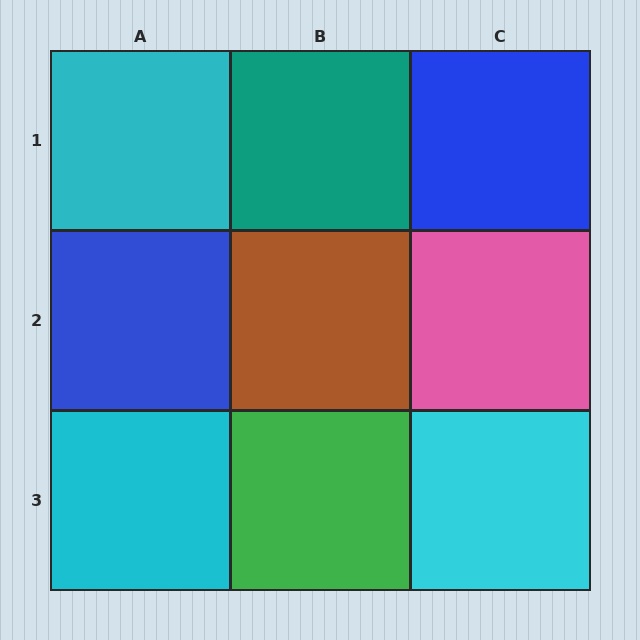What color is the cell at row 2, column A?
Blue.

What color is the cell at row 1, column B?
Teal.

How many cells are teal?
1 cell is teal.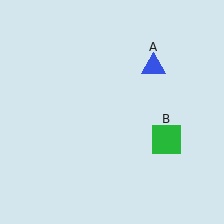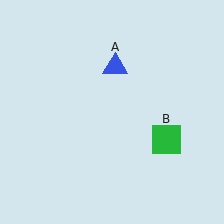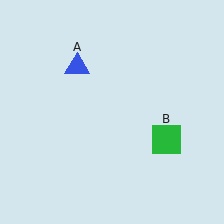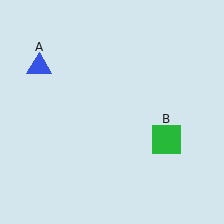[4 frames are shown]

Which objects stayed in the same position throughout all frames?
Green square (object B) remained stationary.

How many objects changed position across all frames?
1 object changed position: blue triangle (object A).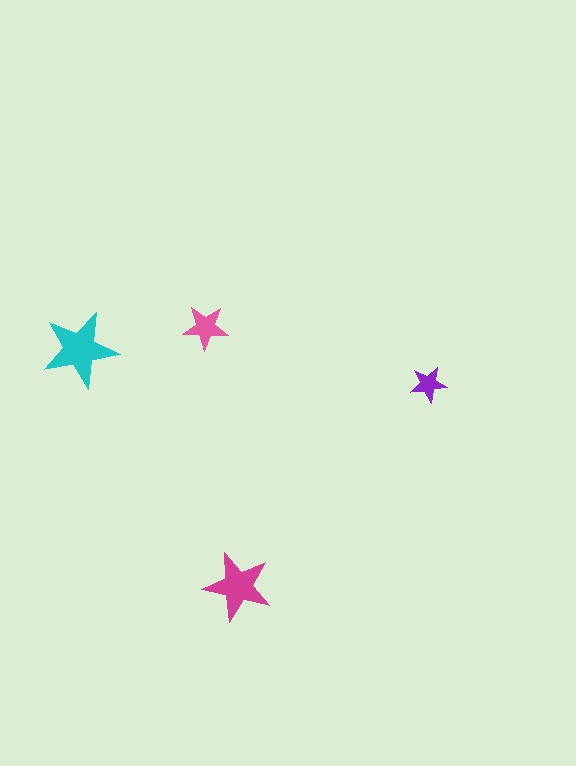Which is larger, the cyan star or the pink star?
The cyan one.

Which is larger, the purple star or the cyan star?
The cyan one.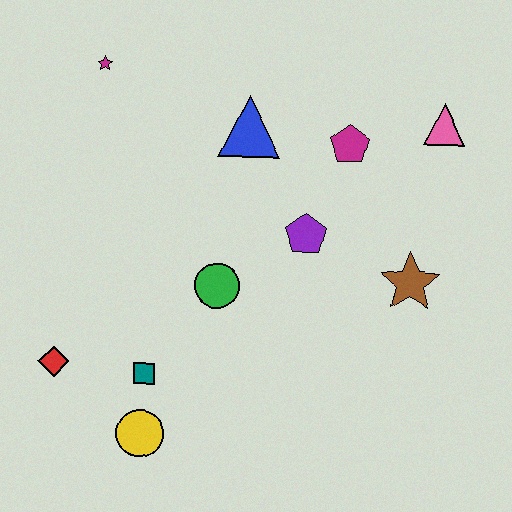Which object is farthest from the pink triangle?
The red diamond is farthest from the pink triangle.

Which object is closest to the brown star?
The purple pentagon is closest to the brown star.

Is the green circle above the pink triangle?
No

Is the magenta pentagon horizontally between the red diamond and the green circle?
No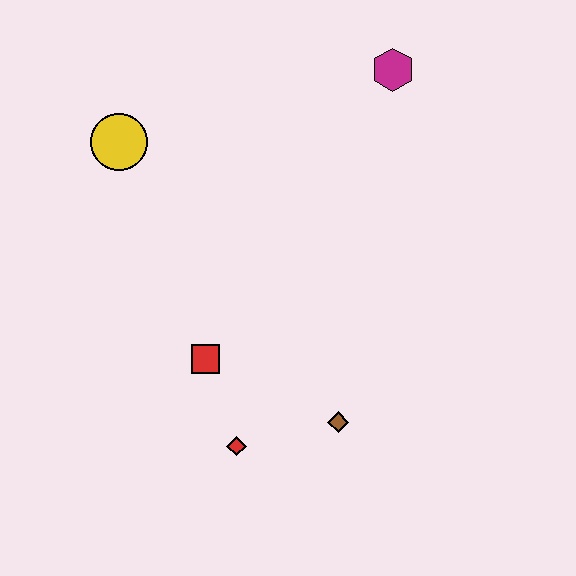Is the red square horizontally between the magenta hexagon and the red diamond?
No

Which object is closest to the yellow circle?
The red square is closest to the yellow circle.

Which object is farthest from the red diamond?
The magenta hexagon is farthest from the red diamond.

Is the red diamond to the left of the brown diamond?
Yes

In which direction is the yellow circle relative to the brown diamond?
The yellow circle is above the brown diamond.